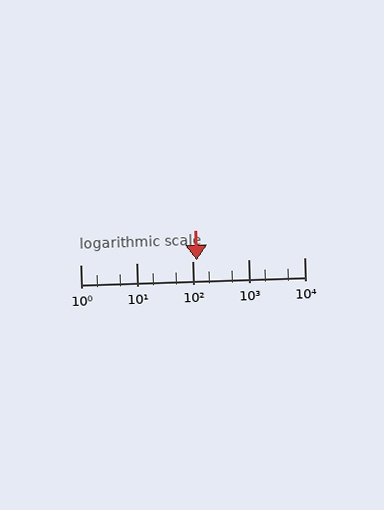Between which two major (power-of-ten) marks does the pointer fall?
The pointer is between 100 and 1000.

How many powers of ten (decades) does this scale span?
The scale spans 4 decades, from 1 to 10000.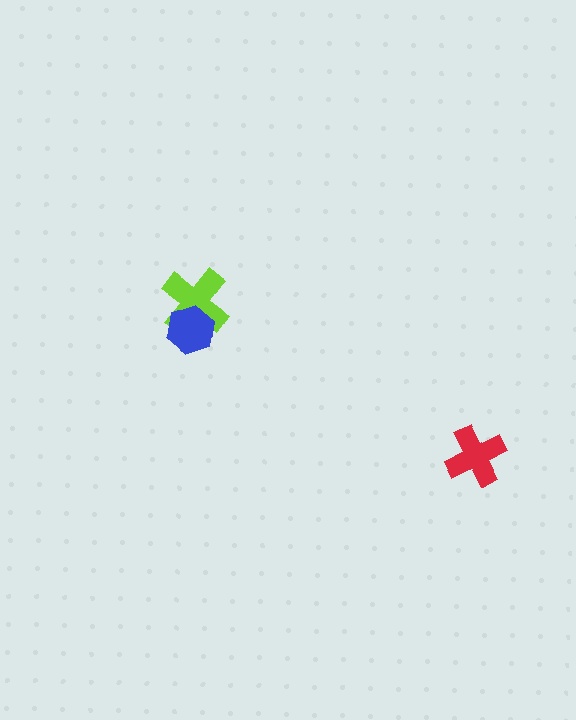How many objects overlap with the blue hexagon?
1 object overlaps with the blue hexagon.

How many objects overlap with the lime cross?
1 object overlaps with the lime cross.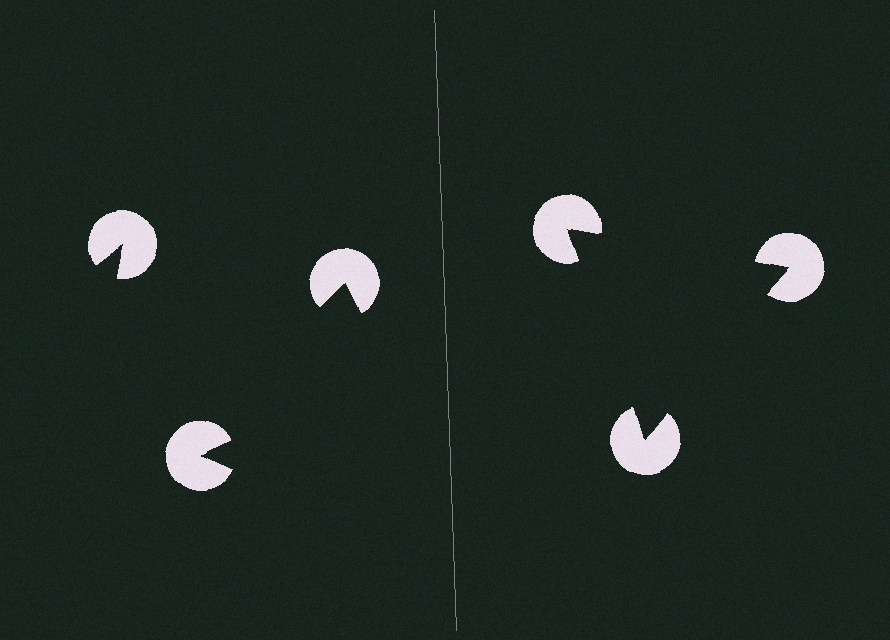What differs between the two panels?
The pac-man discs are positioned identically on both sides; only the wedge orientations differ. On the right they align to a triangle; on the left they are misaligned.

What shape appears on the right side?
An illusory triangle.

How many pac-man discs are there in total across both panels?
6 — 3 on each side.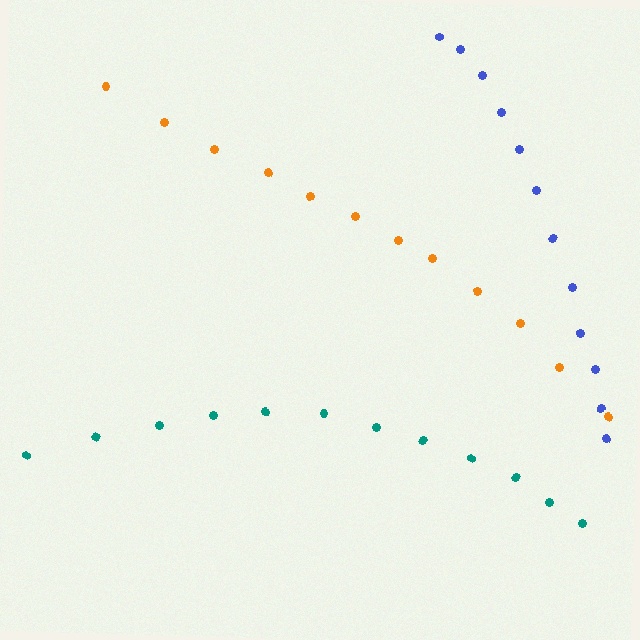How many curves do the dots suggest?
There are 3 distinct paths.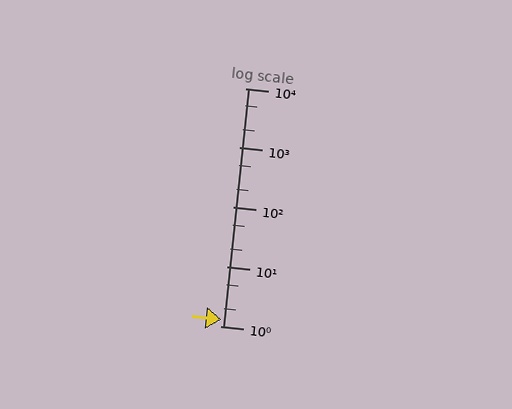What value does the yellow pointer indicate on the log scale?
The pointer indicates approximately 1.3.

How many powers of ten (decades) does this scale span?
The scale spans 4 decades, from 1 to 10000.